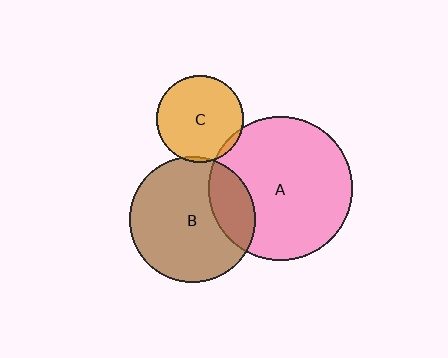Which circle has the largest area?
Circle A (pink).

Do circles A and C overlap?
Yes.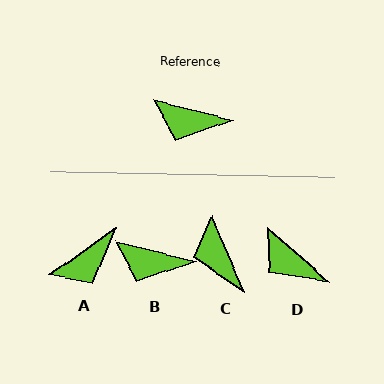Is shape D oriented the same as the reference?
No, it is off by about 28 degrees.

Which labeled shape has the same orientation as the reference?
B.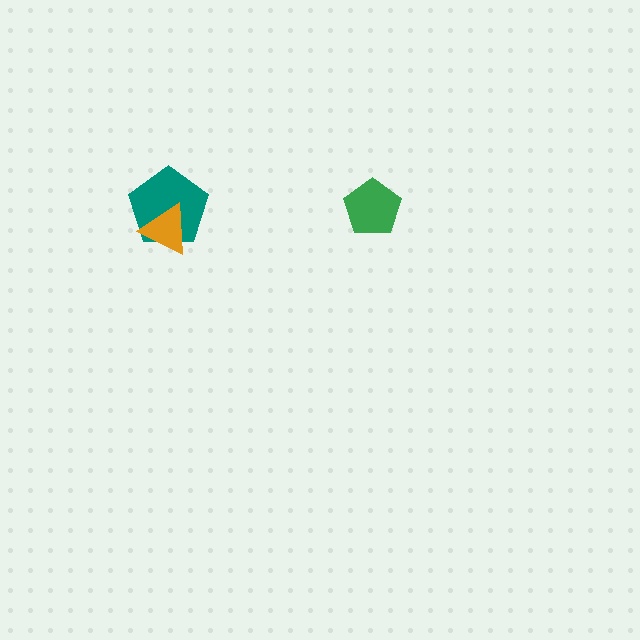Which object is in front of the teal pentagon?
The orange triangle is in front of the teal pentagon.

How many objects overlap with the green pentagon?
0 objects overlap with the green pentagon.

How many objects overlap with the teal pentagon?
1 object overlaps with the teal pentagon.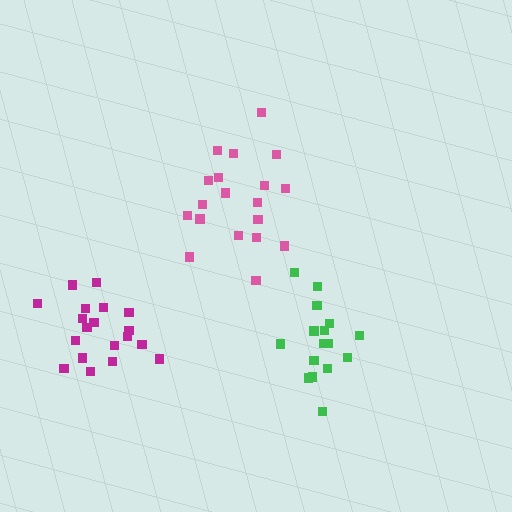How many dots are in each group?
Group 1: 16 dots, Group 2: 19 dots, Group 3: 19 dots (54 total).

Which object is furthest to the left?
The magenta cluster is leftmost.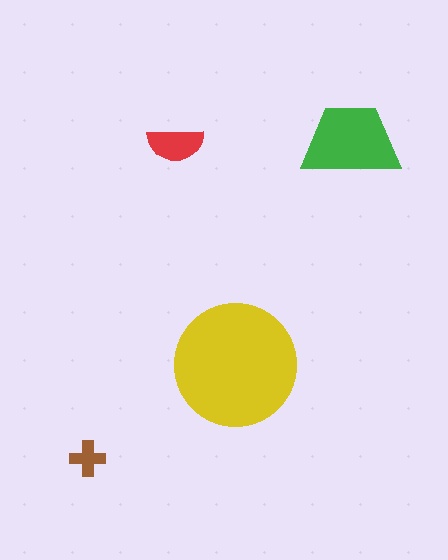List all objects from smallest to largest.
The brown cross, the red semicircle, the green trapezoid, the yellow circle.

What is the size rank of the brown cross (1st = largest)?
4th.